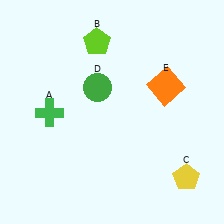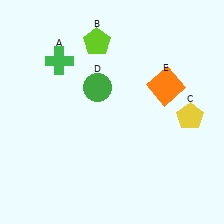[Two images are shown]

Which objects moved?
The objects that moved are: the green cross (A), the yellow pentagon (C).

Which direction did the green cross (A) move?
The green cross (A) moved up.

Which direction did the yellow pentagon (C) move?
The yellow pentagon (C) moved up.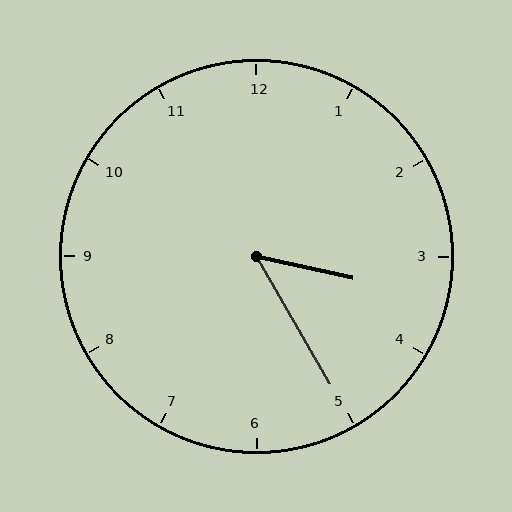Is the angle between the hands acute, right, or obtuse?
It is acute.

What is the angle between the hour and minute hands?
Approximately 48 degrees.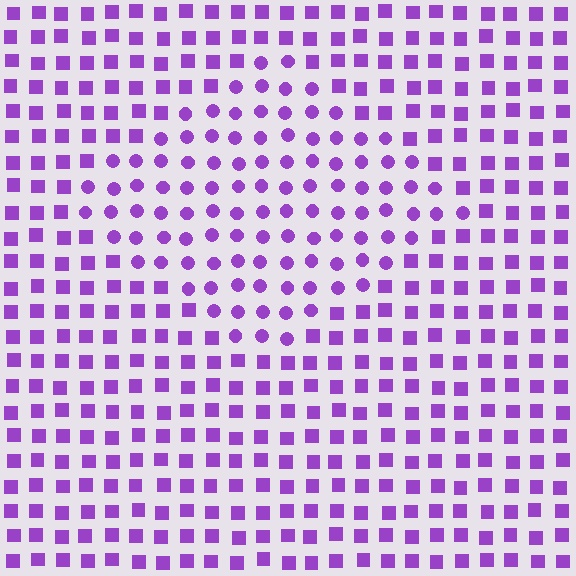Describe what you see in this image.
The image is filled with small purple elements arranged in a uniform grid. A diamond-shaped region contains circles, while the surrounding area contains squares. The boundary is defined purely by the change in element shape.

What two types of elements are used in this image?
The image uses circles inside the diamond region and squares outside it.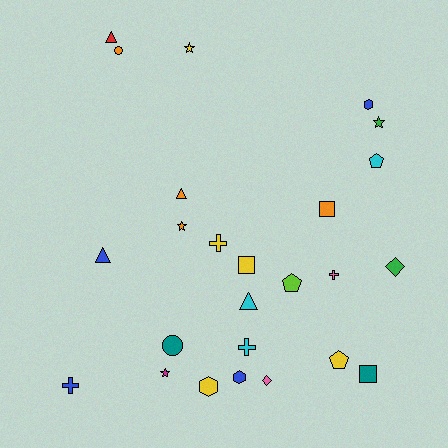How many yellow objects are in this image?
There are 5 yellow objects.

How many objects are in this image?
There are 25 objects.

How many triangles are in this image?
There are 4 triangles.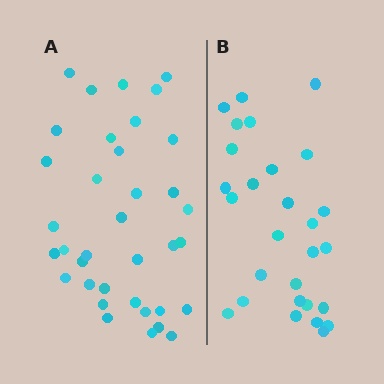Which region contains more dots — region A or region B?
Region A (the left region) has more dots.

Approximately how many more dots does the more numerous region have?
Region A has roughly 8 or so more dots than region B.